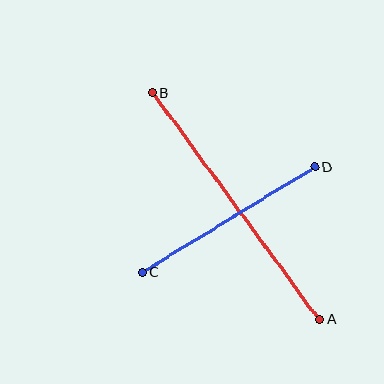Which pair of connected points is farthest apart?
Points A and B are farthest apart.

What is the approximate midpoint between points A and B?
The midpoint is at approximately (236, 206) pixels.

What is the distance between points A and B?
The distance is approximately 282 pixels.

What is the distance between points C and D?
The distance is approximately 202 pixels.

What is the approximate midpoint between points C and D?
The midpoint is at approximately (229, 220) pixels.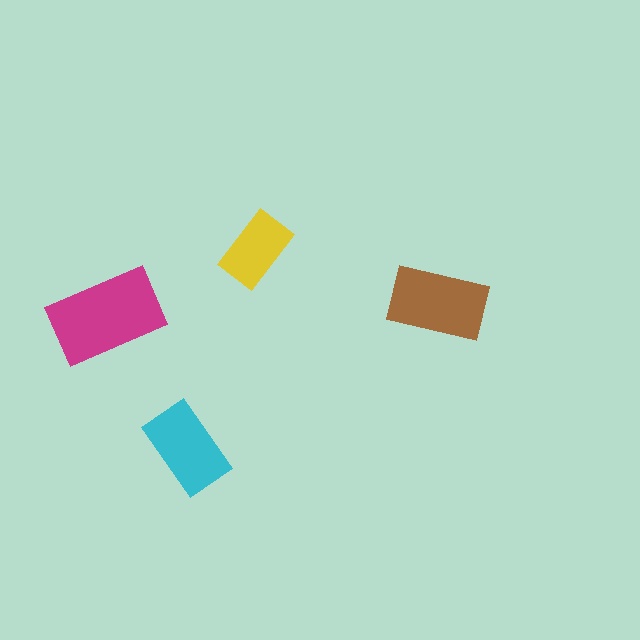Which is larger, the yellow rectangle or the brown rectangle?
The brown one.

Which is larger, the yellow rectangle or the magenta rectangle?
The magenta one.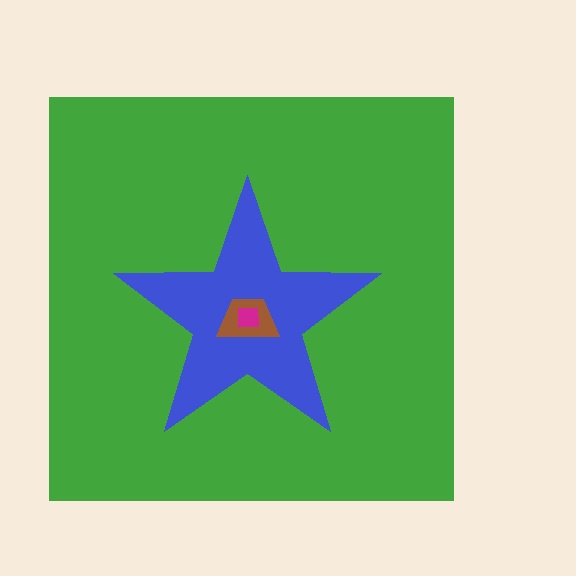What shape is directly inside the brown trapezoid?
The magenta square.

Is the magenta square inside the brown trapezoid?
Yes.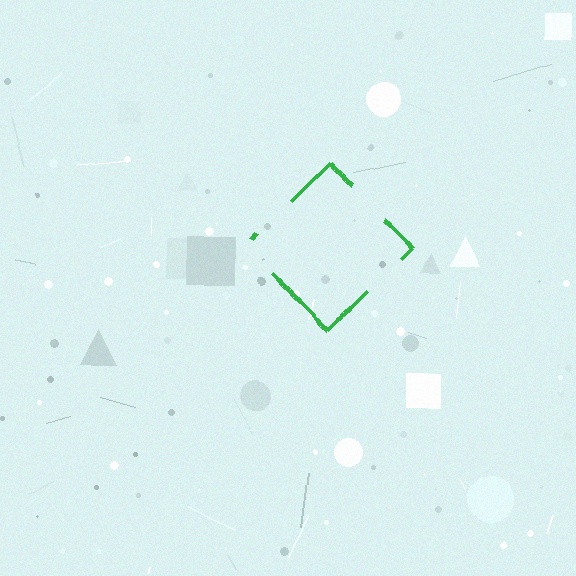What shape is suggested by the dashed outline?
The dashed outline suggests a diamond.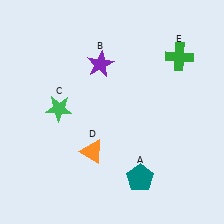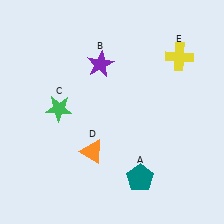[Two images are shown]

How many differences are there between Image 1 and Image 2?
There is 1 difference between the two images.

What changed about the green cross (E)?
In Image 1, E is green. In Image 2, it changed to yellow.